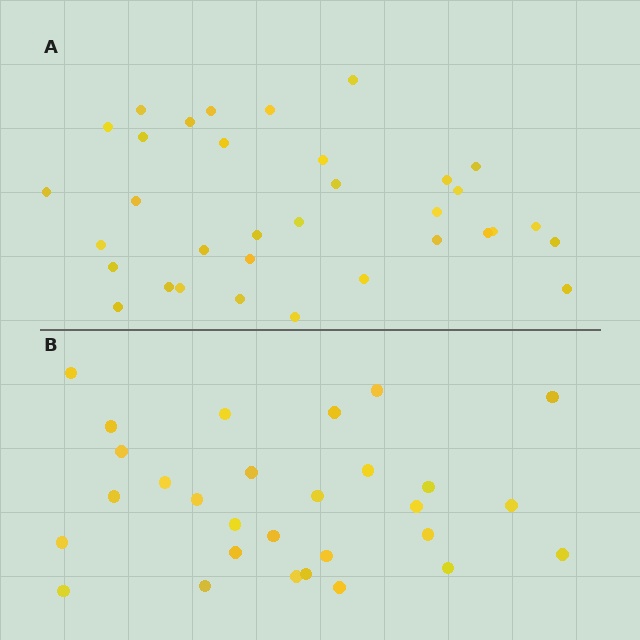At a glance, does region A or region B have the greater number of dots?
Region A (the top region) has more dots.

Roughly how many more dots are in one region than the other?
Region A has about 5 more dots than region B.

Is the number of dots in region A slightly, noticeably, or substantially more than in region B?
Region A has only slightly more — the two regions are fairly close. The ratio is roughly 1.2 to 1.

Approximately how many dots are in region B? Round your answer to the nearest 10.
About 30 dots. (The exact count is 29, which rounds to 30.)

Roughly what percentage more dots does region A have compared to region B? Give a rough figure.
About 15% more.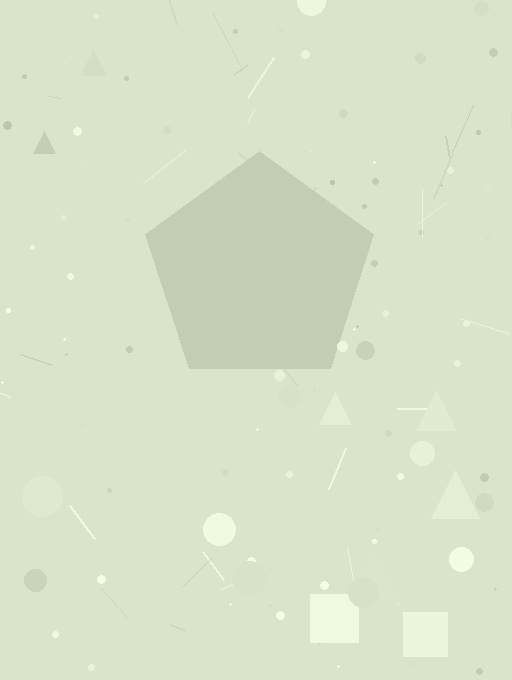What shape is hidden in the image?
A pentagon is hidden in the image.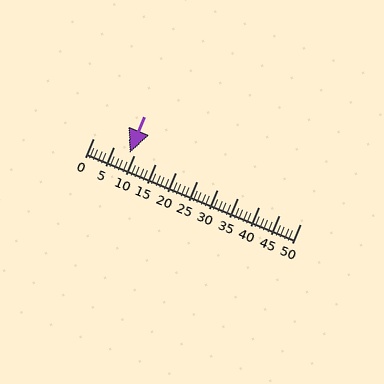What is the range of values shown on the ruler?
The ruler shows values from 0 to 50.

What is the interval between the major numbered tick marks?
The major tick marks are spaced 5 units apart.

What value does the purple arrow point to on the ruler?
The purple arrow points to approximately 9.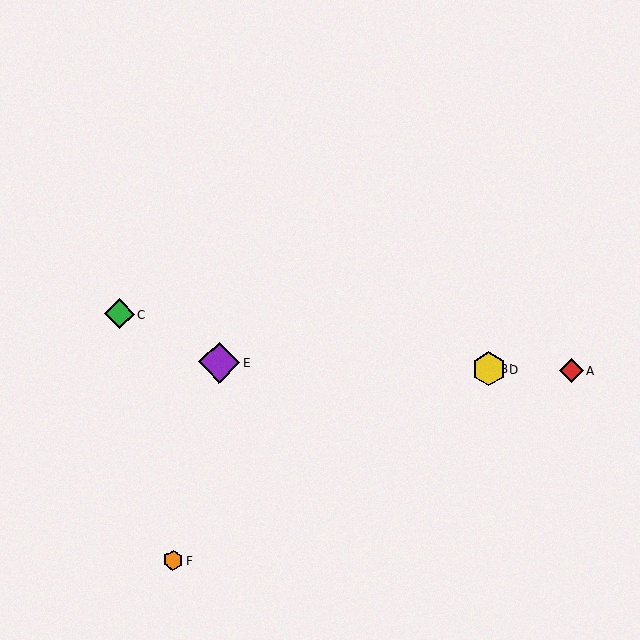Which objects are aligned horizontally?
Objects A, B, D, E are aligned horizontally.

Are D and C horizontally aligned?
No, D is at y≈369 and C is at y≈314.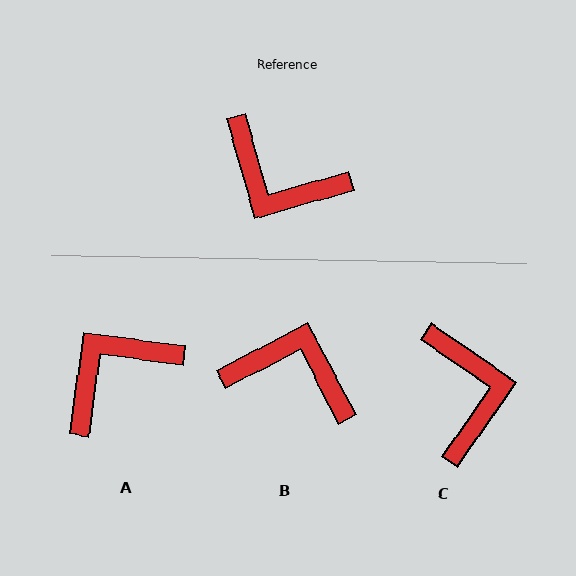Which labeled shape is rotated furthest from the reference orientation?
B, about 168 degrees away.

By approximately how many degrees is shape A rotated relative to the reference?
Approximately 113 degrees clockwise.